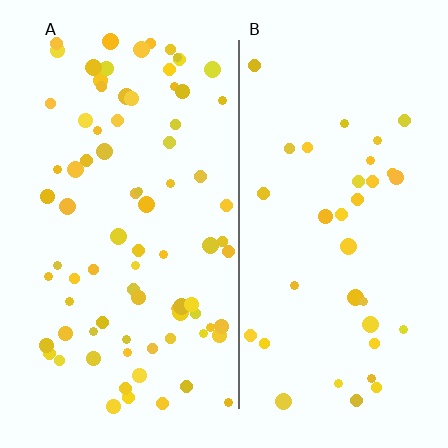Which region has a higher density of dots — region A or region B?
A (the left).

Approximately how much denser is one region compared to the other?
Approximately 2.3× — region A over region B.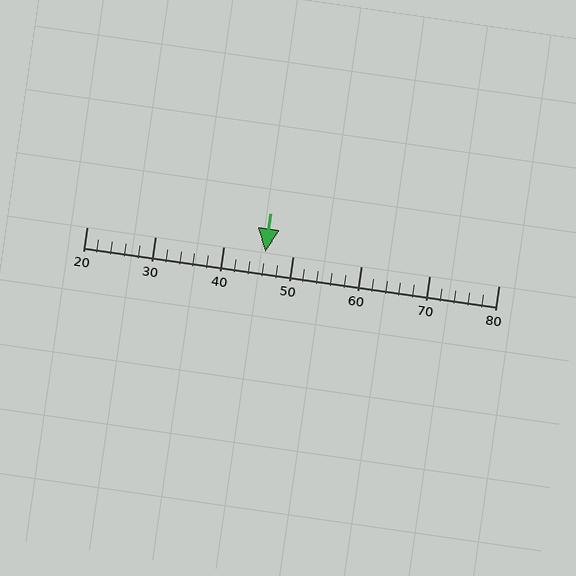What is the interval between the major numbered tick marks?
The major tick marks are spaced 10 units apart.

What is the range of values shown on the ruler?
The ruler shows values from 20 to 80.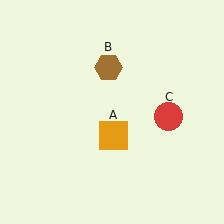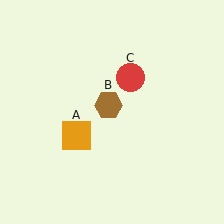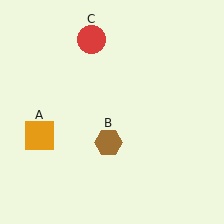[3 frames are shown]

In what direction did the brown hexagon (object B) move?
The brown hexagon (object B) moved down.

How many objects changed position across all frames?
3 objects changed position: orange square (object A), brown hexagon (object B), red circle (object C).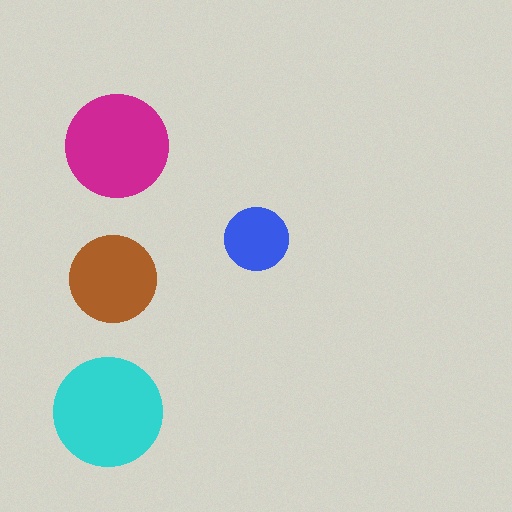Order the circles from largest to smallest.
the cyan one, the magenta one, the brown one, the blue one.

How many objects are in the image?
There are 4 objects in the image.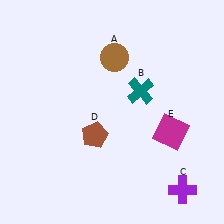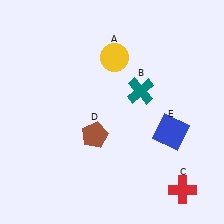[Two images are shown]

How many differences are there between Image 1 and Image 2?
There are 3 differences between the two images.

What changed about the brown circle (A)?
In Image 1, A is brown. In Image 2, it changed to yellow.